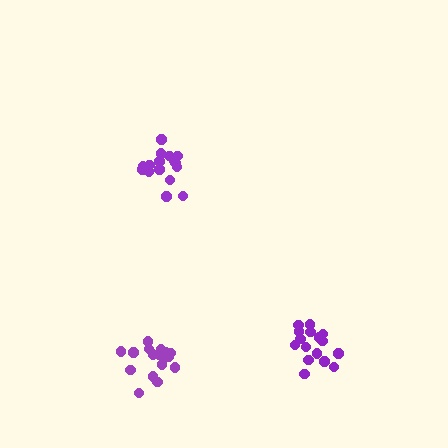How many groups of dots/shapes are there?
There are 3 groups.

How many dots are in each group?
Group 1: 18 dots, Group 2: 20 dots, Group 3: 16 dots (54 total).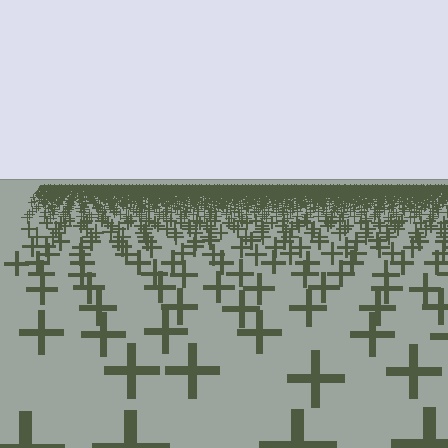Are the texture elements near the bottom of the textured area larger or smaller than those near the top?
Larger. Near the bottom, elements are closer to the viewer and appear at a bigger on-screen size.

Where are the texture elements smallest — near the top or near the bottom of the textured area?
Near the top.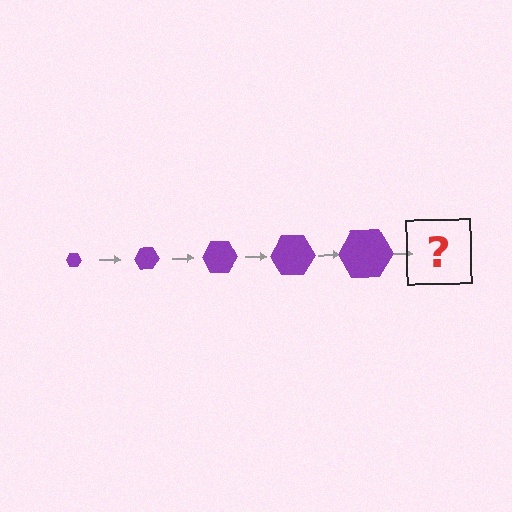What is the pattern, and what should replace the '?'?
The pattern is that the hexagon gets progressively larger each step. The '?' should be a purple hexagon, larger than the previous one.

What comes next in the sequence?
The next element should be a purple hexagon, larger than the previous one.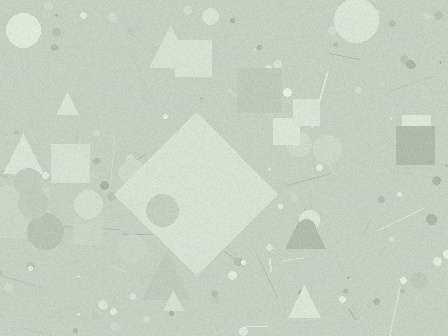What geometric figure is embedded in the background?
A diamond is embedded in the background.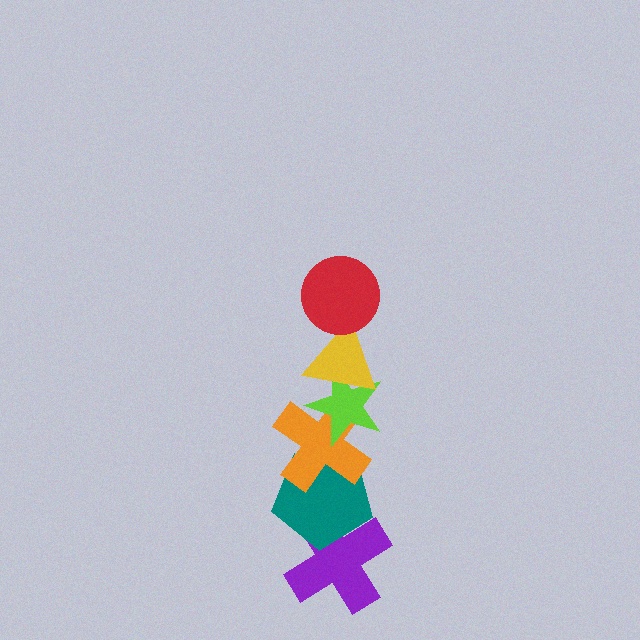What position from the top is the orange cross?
The orange cross is 4th from the top.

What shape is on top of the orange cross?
The lime star is on top of the orange cross.